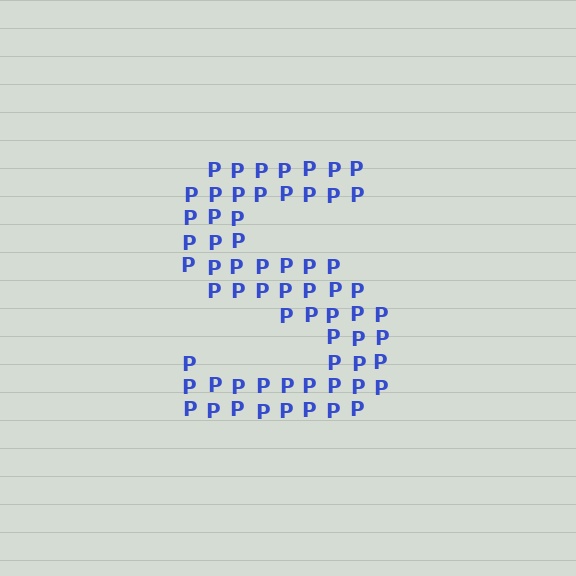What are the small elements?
The small elements are letter P's.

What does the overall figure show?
The overall figure shows the letter S.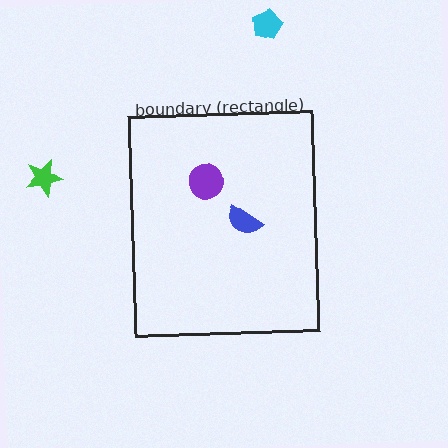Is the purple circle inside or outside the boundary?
Inside.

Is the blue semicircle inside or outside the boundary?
Inside.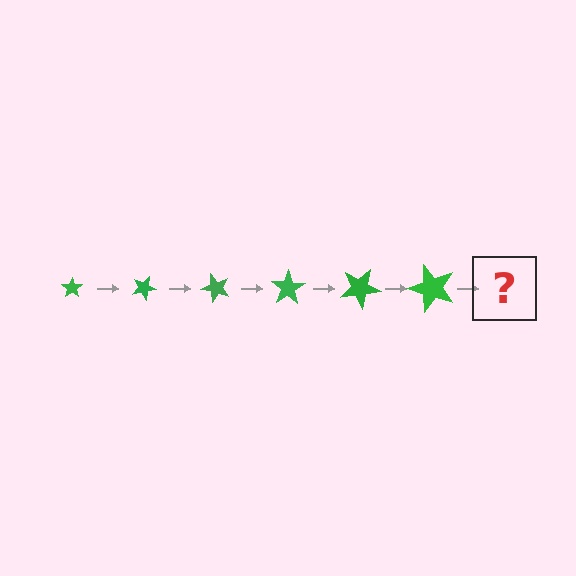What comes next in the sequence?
The next element should be a star, larger than the previous one and rotated 150 degrees from the start.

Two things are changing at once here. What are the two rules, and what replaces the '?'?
The two rules are that the star grows larger each step and it rotates 25 degrees each step. The '?' should be a star, larger than the previous one and rotated 150 degrees from the start.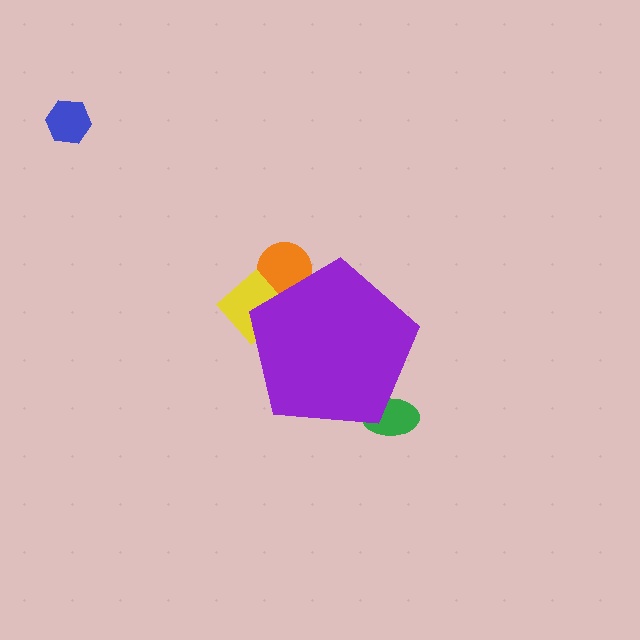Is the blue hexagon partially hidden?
No, the blue hexagon is fully visible.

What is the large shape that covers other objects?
A purple pentagon.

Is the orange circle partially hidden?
Yes, the orange circle is partially hidden behind the purple pentagon.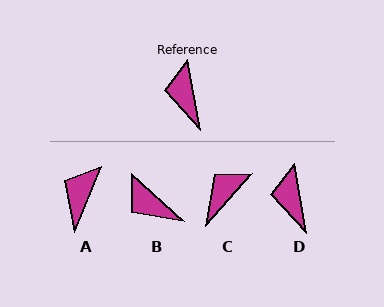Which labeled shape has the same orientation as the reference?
D.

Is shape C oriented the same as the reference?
No, it is off by about 52 degrees.